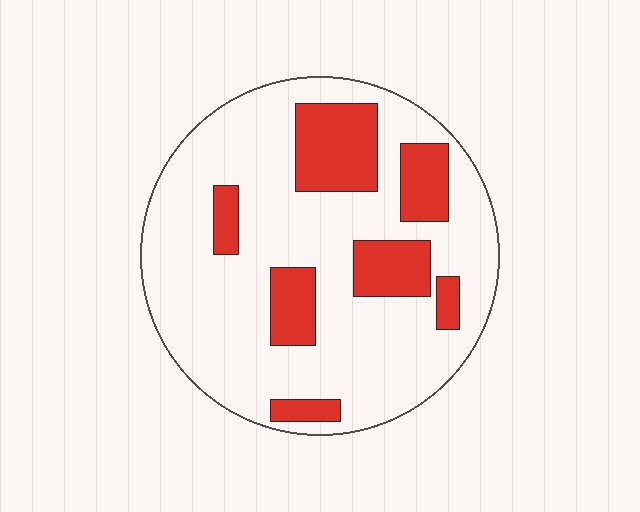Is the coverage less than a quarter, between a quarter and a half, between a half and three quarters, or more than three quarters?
Less than a quarter.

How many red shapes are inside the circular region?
7.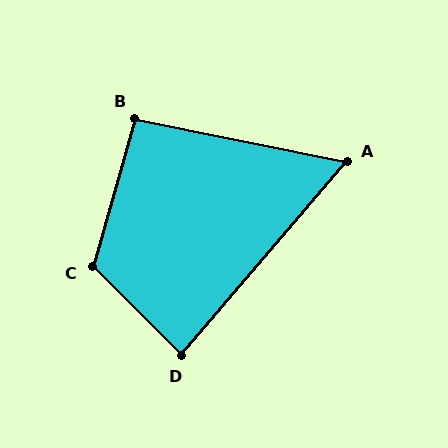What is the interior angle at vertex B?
Approximately 94 degrees (approximately right).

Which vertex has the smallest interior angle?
A, at approximately 61 degrees.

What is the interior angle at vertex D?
Approximately 86 degrees (approximately right).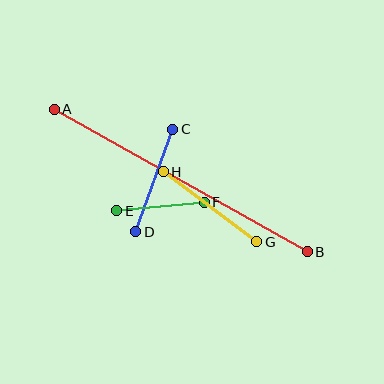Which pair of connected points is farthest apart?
Points A and B are farthest apart.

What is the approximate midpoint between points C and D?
The midpoint is at approximately (154, 181) pixels.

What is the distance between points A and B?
The distance is approximately 290 pixels.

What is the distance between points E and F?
The distance is approximately 88 pixels.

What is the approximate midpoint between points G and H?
The midpoint is at approximately (210, 207) pixels.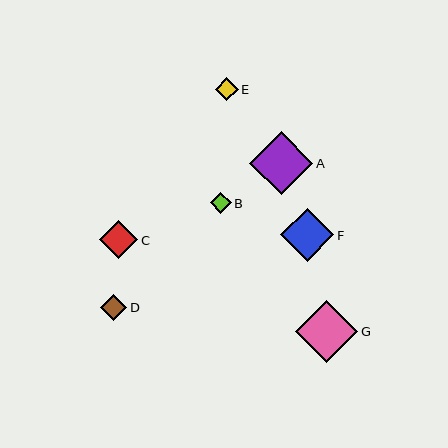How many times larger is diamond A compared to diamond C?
Diamond A is approximately 1.6 times the size of diamond C.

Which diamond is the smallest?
Diamond B is the smallest with a size of approximately 21 pixels.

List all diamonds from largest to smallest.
From largest to smallest: A, G, F, C, D, E, B.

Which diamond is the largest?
Diamond A is the largest with a size of approximately 63 pixels.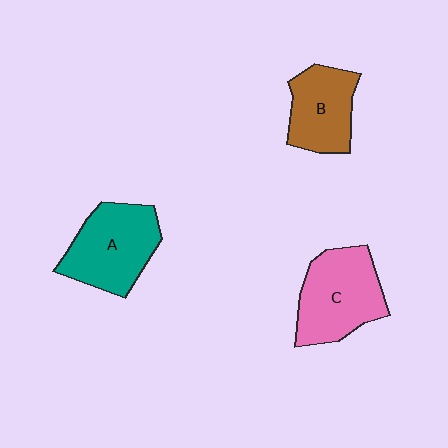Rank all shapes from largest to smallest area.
From largest to smallest: C (pink), A (teal), B (brown).